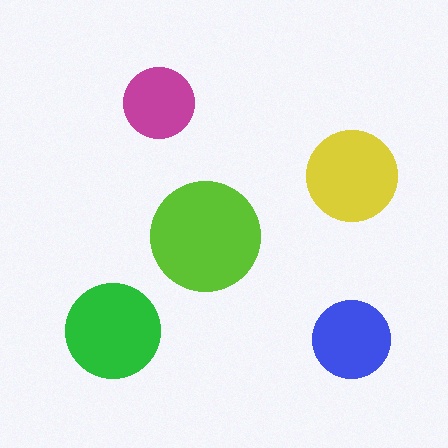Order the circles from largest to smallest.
the lime one, the green one, the yellow one, the blue one, the magenta one.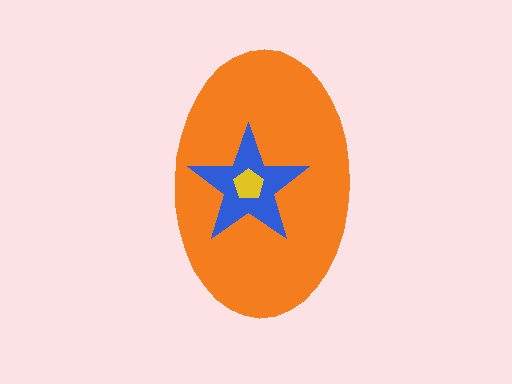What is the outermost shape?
The orange ellipse.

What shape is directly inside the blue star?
The yellow pentagon.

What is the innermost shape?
The yellow pentagon.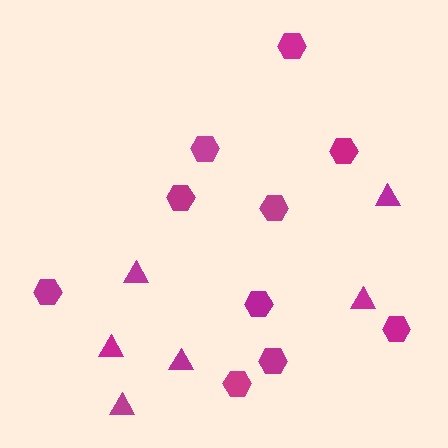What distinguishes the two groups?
There are 2 groups: one group of hexagons (10) and one group of triangles (6).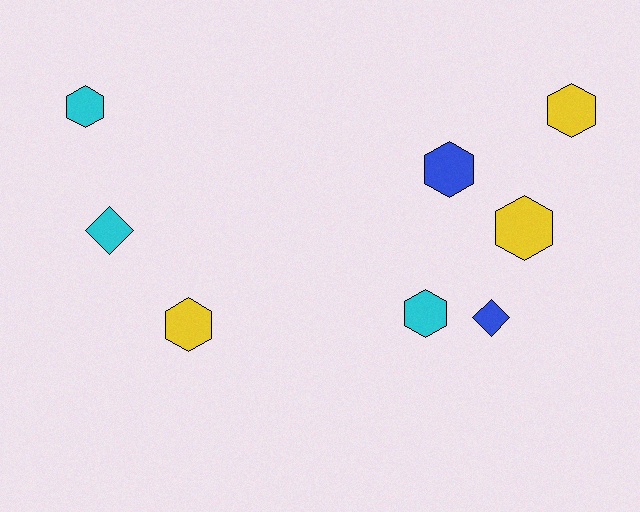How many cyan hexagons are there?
There are 2 cyan hexagons.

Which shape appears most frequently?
Hexagon, with 6 objects.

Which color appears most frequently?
Yellow, with 3 objects.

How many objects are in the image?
There are 8 objects.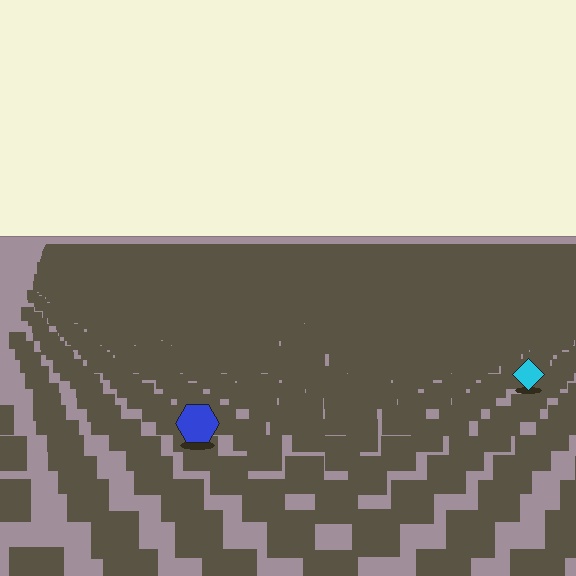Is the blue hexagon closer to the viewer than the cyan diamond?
Yes. The blue hexagon is closer — you can tell from the texture gradient: the ground texture is coarser near it.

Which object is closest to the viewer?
The blue hexagon is closest. The texture marks near it are larger and more spread out.